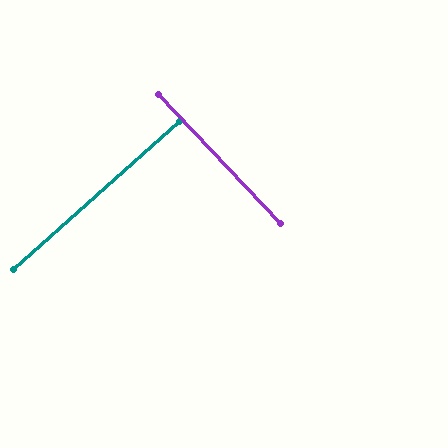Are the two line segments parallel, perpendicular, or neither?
Perpendicular — they meet at approximately 88°.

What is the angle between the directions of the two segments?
Approximately 88 degrees.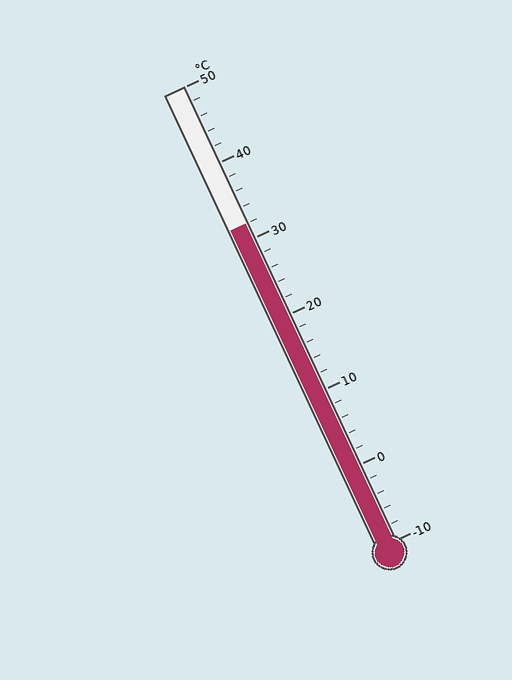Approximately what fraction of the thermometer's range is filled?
The thermometer is filled to approximately 70% of its range.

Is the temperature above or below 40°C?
The temperature is below 40°C.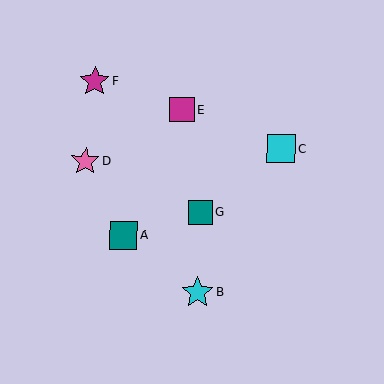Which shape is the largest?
The cyan star (labeled B) is the largest.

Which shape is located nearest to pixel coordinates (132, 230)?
The teal square (labeled A) at (123, 235) is nearest to that location.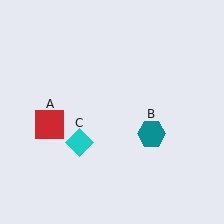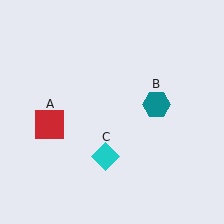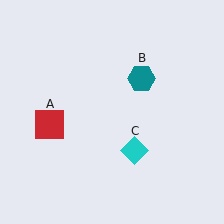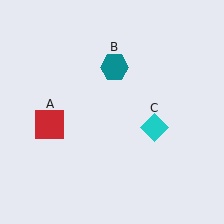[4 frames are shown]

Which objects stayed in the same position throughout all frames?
Red square (object A) remained stationary.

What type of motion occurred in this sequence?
The teal hexagon (object B), cyan diamond (object C) rotated counterclockwise around the center of the scene.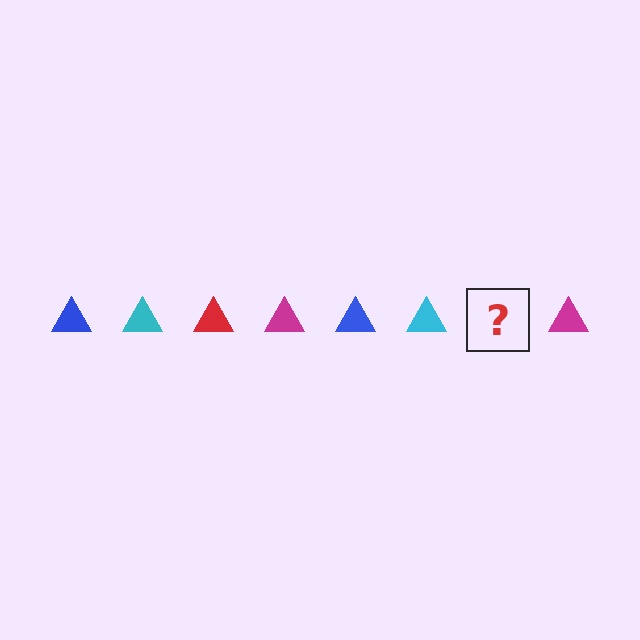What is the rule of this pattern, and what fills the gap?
The rule is that the pattern cycles through blue, cyan, red, magenta triangles. The gap should be filled with a red triangle.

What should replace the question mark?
The question mark should be replaced with a red triangle.